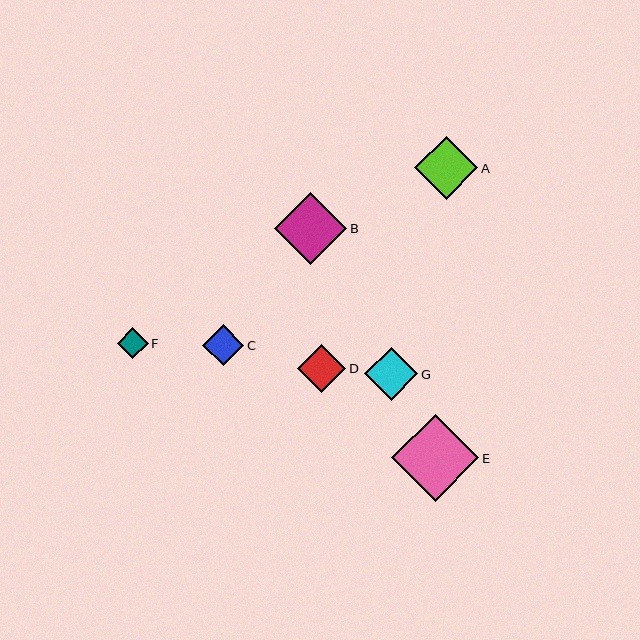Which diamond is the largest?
Diamond E is the largest with a size of approximately 87 pixels.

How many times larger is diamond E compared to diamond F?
Diamond E is approximately 2.8 times the size of diamond F.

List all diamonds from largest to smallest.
From largest to smallest: E, B, A, G, D, C, F.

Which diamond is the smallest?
Diamond F is the smallest with a size of approximately 31 pixels.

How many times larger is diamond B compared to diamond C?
Diamond B is approximately 1.8 times the size of diamond C.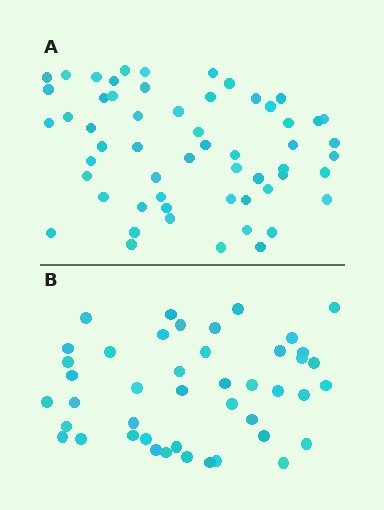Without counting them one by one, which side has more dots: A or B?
Region A (the top region) has more dots.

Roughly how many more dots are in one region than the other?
Region A has approximately 15 more dots than region B.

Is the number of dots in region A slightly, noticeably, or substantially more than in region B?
Region A has noticeably more, but not dramatically so. The ratio is roughly 1.3 to 1.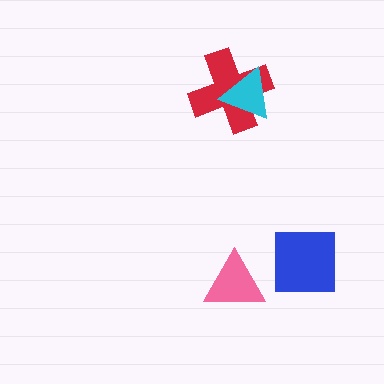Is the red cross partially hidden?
Yes, it is partially covered by another shape.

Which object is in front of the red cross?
The cyan triangle is in front of the red cross.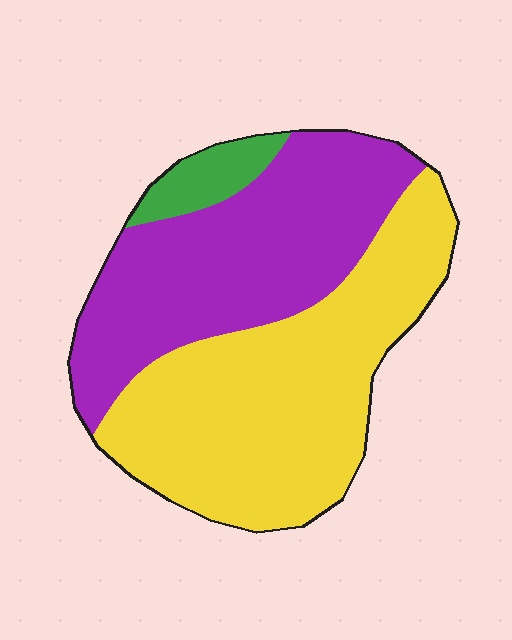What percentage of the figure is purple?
Purple covers 42% of the figure.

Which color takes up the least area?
Green, at roughly 5%.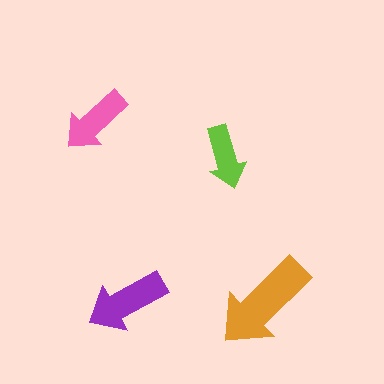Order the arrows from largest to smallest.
the orange one, the purple one, the pink one, the lime one.